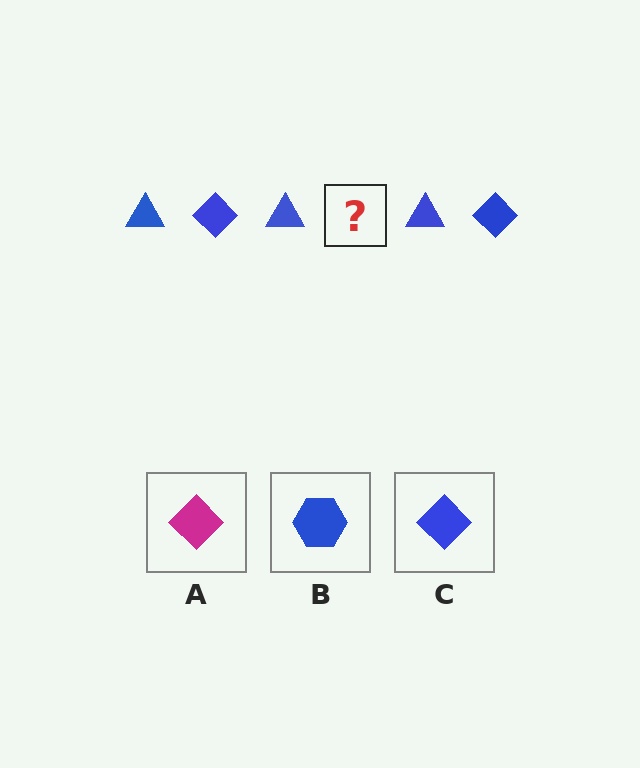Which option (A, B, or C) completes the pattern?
C.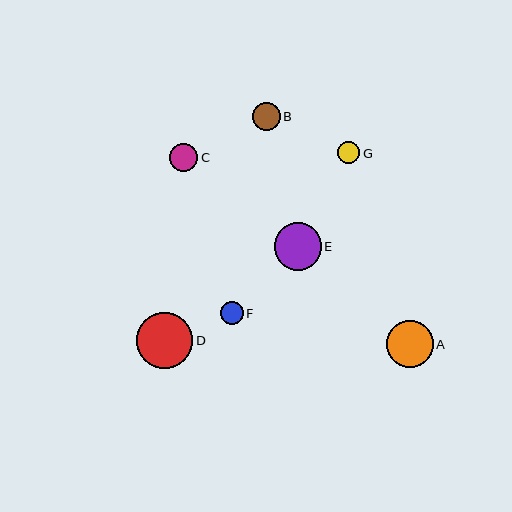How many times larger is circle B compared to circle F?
Circle B is approximately 1.2 times the size of circle F.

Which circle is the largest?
Circle D is the largest with a size of approximately 56 pixels.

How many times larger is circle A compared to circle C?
Circle A is approximately 1.6 times the size of circle C.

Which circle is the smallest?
Circle G is the smallest with a size of approximately 23 pixels.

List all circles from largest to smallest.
From largest to smallest: D, E, A, C, B, F, G.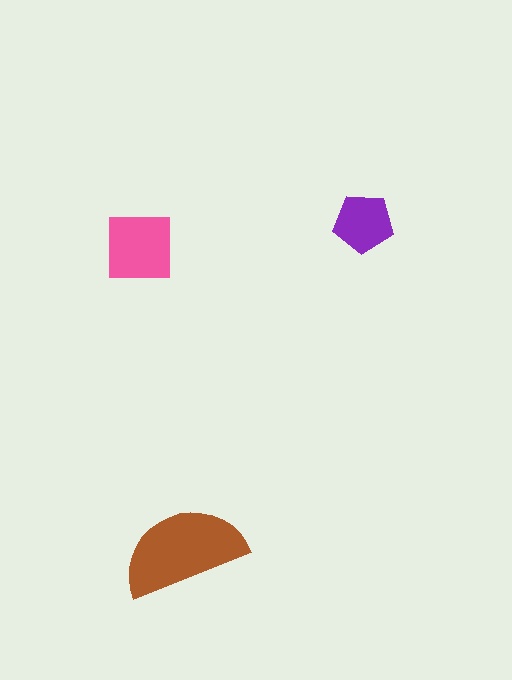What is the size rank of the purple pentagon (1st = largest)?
3rd.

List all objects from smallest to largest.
The purple pentagon, the pink square, the brown semicircle.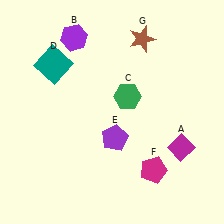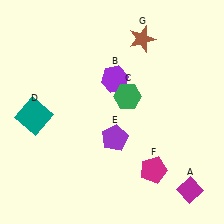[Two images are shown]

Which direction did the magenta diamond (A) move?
The magenta diamond (A) moved down.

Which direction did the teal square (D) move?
The teal square (D) moved down.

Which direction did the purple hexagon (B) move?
The purple hexagon (B) moved down.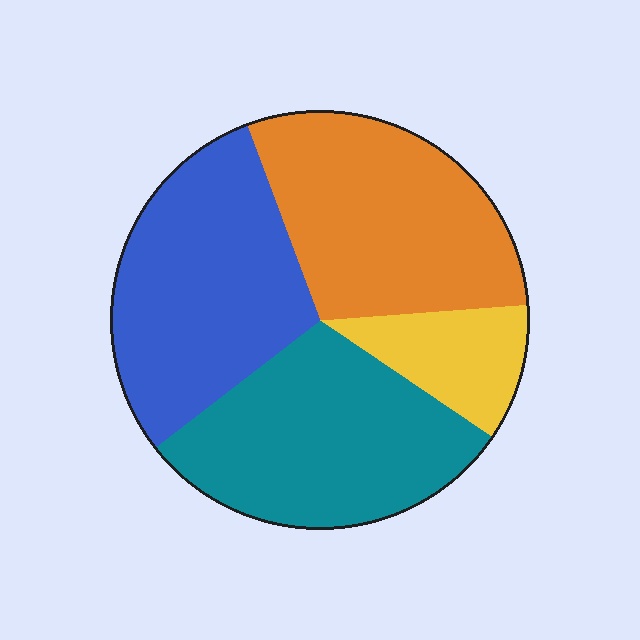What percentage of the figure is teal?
Teal covers about 30% of the figure.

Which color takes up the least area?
Yellow, at roughly 10%.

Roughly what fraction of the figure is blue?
Blue takes up about one third (1/3) of the figure.